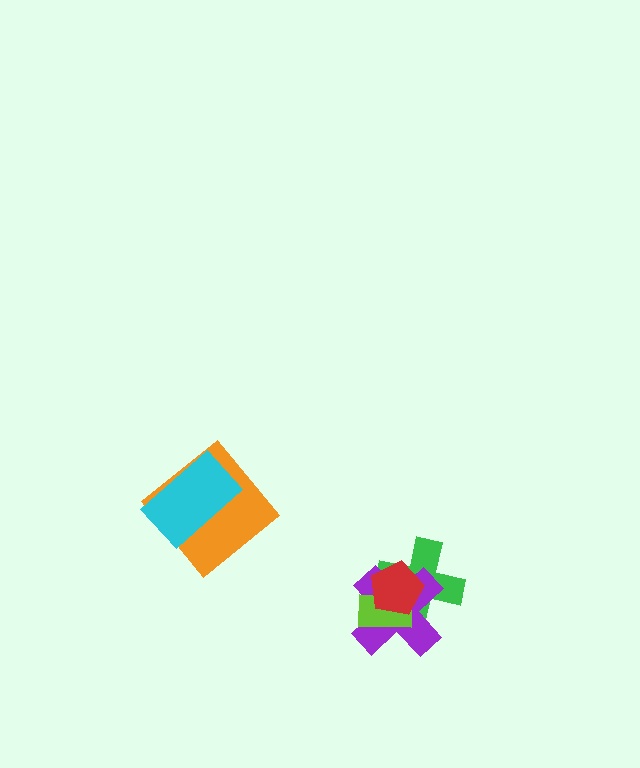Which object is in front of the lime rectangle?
The red pentagon is in front of the lime rectangle.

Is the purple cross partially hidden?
Yes, it is partially covered by another shape.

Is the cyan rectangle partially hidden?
No, no other shape covers it.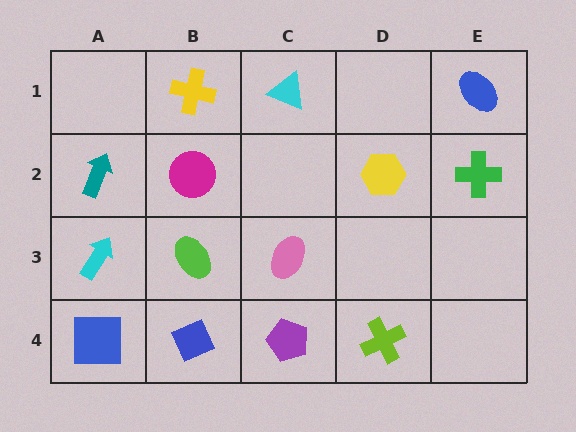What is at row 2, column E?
A green cross.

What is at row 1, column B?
A yellow cross.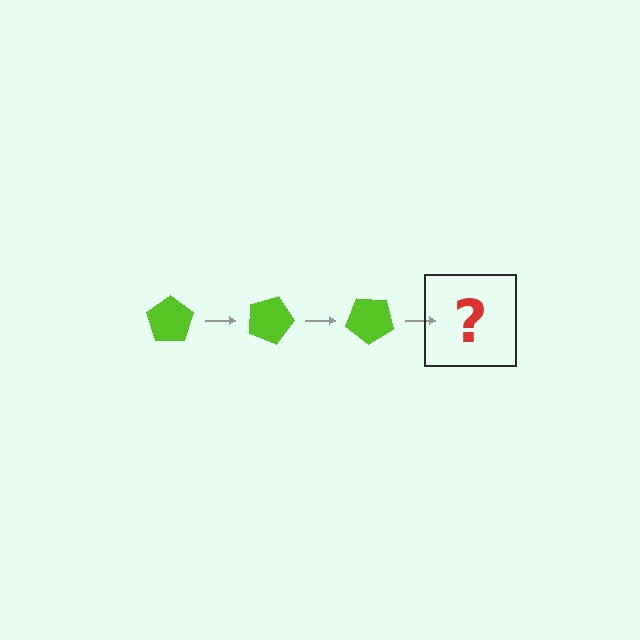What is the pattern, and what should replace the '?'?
The pattern is that the pentagon rotates 20 degrees each step. The '?' should be a lime pentagon rotated 60 degrees.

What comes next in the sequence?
The next element should be a lime pentagon rotated 60 degrees.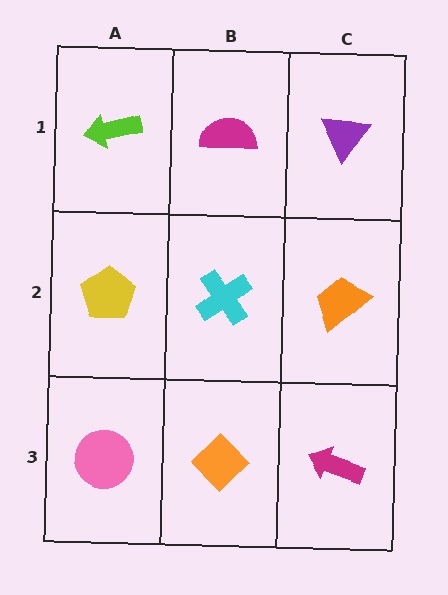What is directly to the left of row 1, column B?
A lime arrow.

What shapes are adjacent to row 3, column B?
A cyan cross (row 2, column B), a pink circle (row 3, column A), a magenta arrow (row 3, column C).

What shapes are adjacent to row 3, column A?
A yellow pentagon (row 2, column A), an orange diamond (row 3, column B).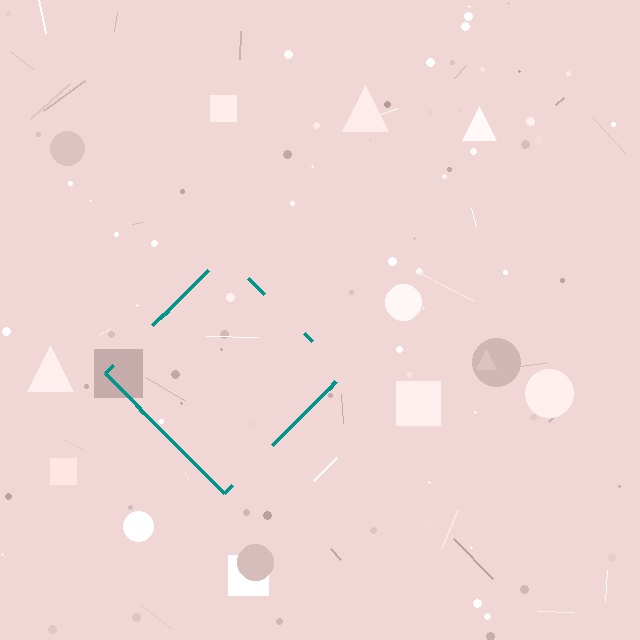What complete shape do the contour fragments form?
The contour fragments form a diamond.